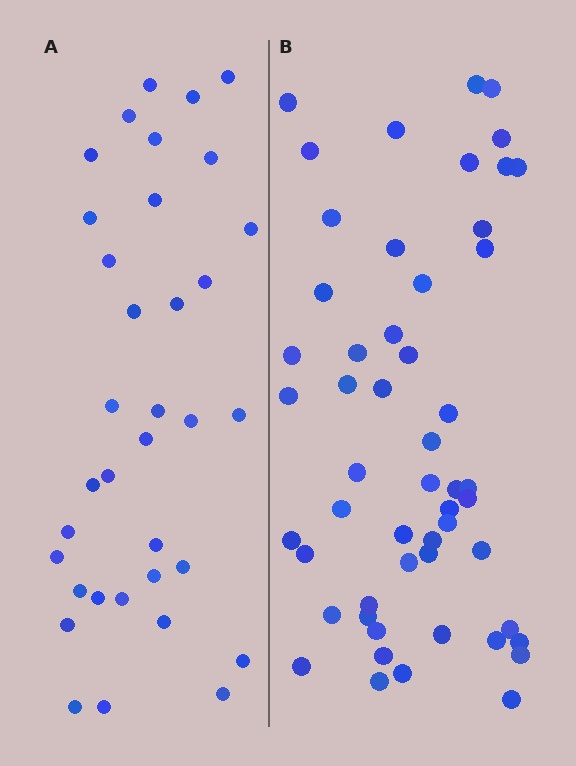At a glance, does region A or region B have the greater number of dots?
Region B (the right region) has more dots.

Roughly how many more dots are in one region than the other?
Region B has approximately 20 more dots than region A.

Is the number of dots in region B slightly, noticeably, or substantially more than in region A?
Region B has substantially more. The ratio is roughly 1.5 to 1.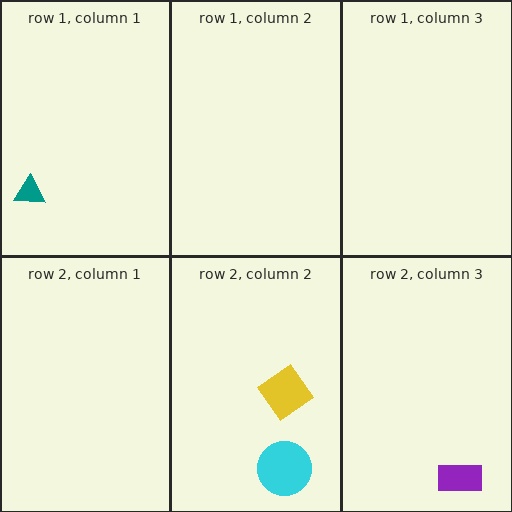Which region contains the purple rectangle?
The row 2, column 3 region.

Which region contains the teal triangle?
The row 1, column 1 region.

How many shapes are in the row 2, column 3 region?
1.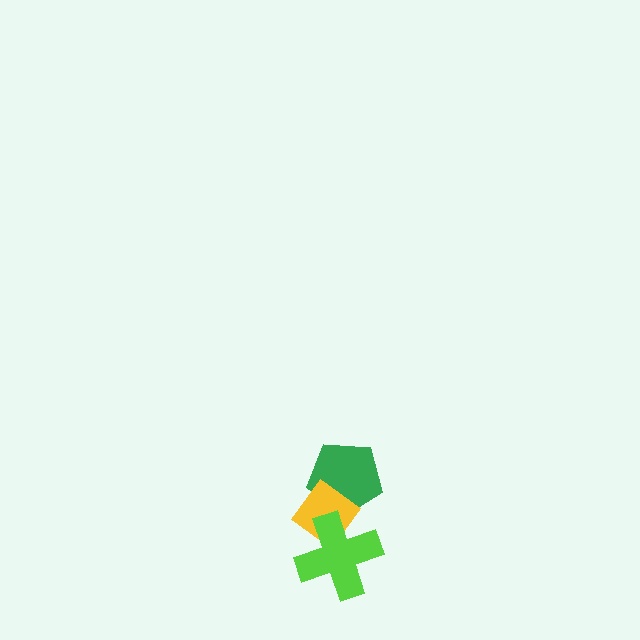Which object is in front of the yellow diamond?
The lime cross is in front of the yellow diamond.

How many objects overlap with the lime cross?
1 object overlaps with the lime cross.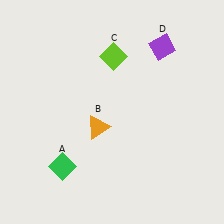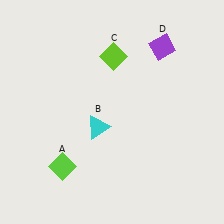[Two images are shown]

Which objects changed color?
A changed from green to lime. B changed from orange to cyan.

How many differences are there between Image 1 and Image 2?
There are 2 differences between the two images.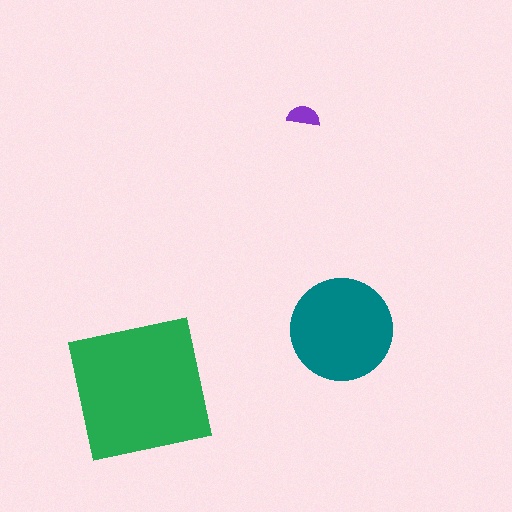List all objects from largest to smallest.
The green square, the teal circle, the purple semicircle.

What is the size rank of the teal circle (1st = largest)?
2nd.